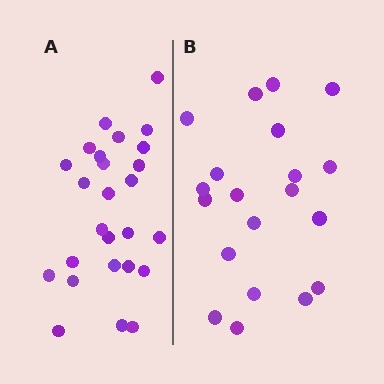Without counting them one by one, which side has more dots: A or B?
Region A (the left region) has more dots.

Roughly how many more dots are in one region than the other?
Region A has about 6 more dots than region B.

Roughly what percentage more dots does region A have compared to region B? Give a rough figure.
About 30% more.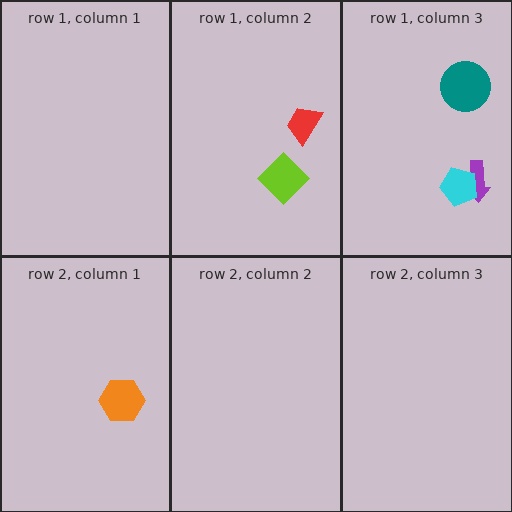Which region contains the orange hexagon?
The row 2, column 1 region.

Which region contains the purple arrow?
The row 1, column 3 region.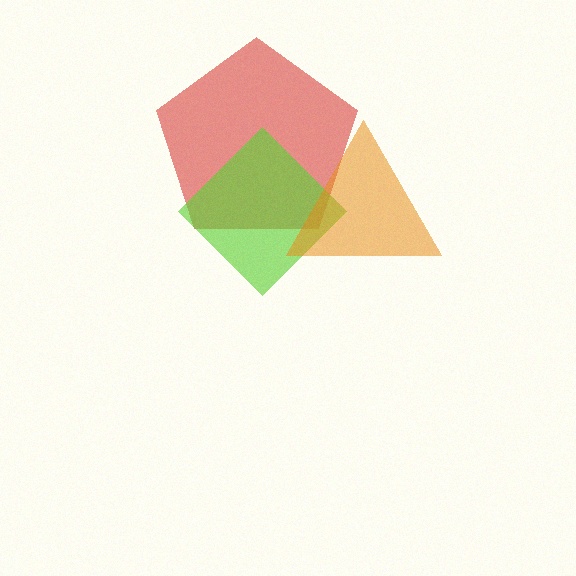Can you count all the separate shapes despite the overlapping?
Yes, there are 3 separate shapes.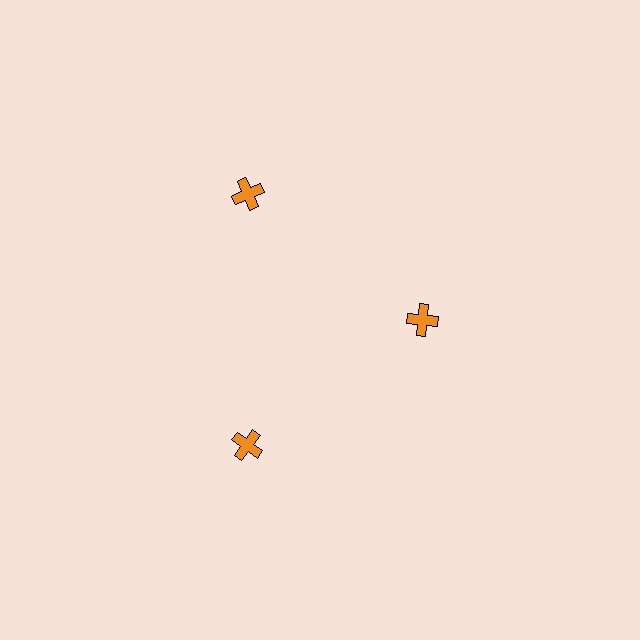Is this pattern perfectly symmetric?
No. The 3 orange crosses are arranged in a ring, but one element near the 3 o'clock position is pulled inward toward the center, breaking the 3-fold rotational symmetry.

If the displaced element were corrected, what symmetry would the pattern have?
It would have 3-fold rotational symmetry — the pattern would map onto itself every 120 degrees.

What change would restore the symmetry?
The symmetry would be restored by moving it outward, back onto the ring so that all 3 crosses sit at equal angles and equal distance from the center.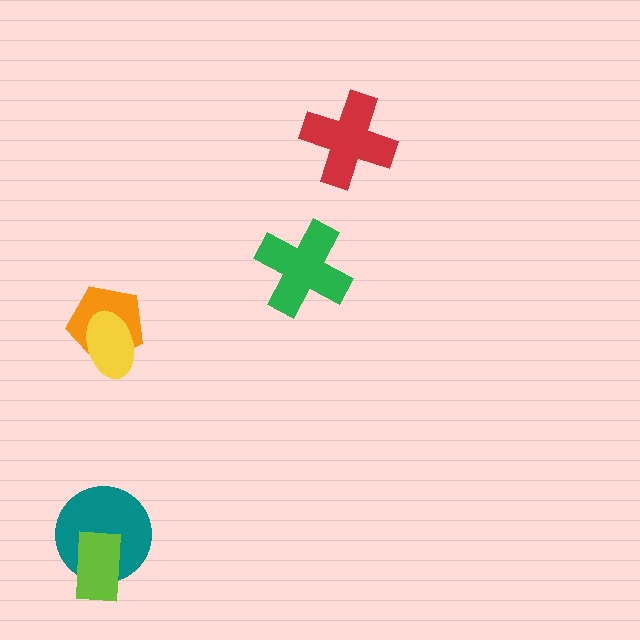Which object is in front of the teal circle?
The lime rectangle is in front of the teal circle.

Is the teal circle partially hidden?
Yes, it is partially covered by another shape.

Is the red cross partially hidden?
No, no other shape covers it.